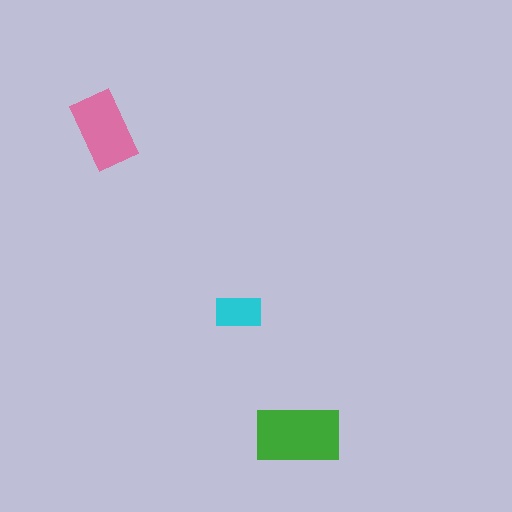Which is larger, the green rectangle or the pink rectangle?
The green one.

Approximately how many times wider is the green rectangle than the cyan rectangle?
About 2 times wider.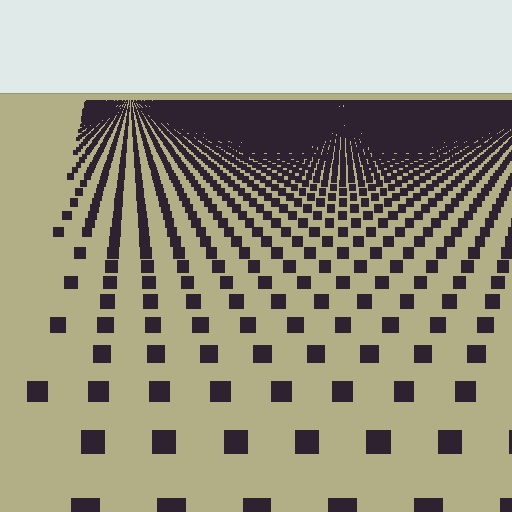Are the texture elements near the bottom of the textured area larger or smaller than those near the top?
Larger. Near the bottom, elements are closer to the viewer and appear at a bigger on-screen size.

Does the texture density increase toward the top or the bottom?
Density increases toward the top.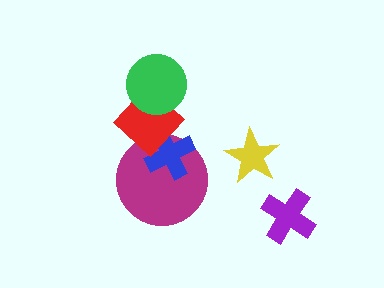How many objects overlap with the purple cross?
0 objects overlap with the purple cross.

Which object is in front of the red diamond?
The green circle is in front of the red diamond.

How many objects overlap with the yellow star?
0 objects overlap with the yellow star.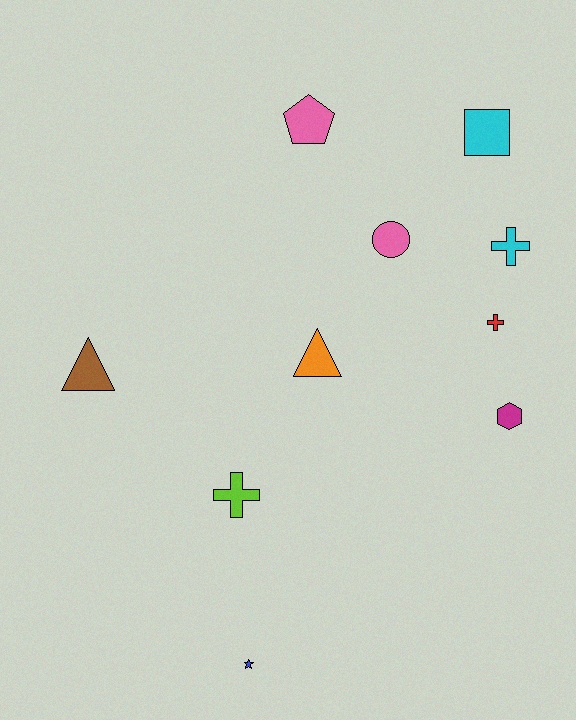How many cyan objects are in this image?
There are 2 cyan objects.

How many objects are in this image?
There are 10 objects.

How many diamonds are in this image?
There are no diamonds.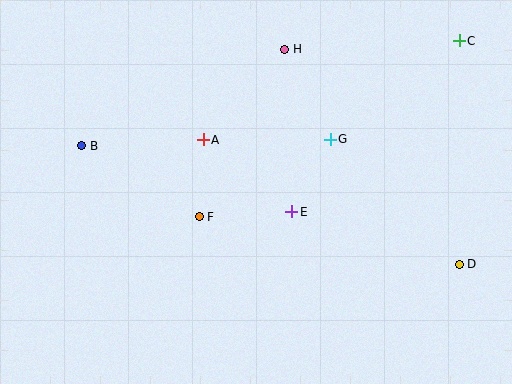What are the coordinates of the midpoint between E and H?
The midpoint between E and H is at (288, 130).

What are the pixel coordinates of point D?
Point D is at (459, 264).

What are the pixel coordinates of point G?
Point G is at (330, 139).